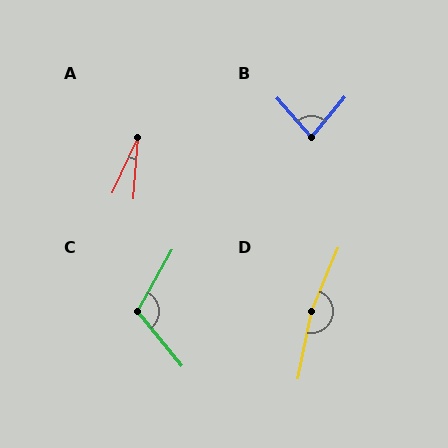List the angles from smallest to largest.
A (20°), B (81°), C (111°), D (169°).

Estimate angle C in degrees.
Approximately 111 degrees.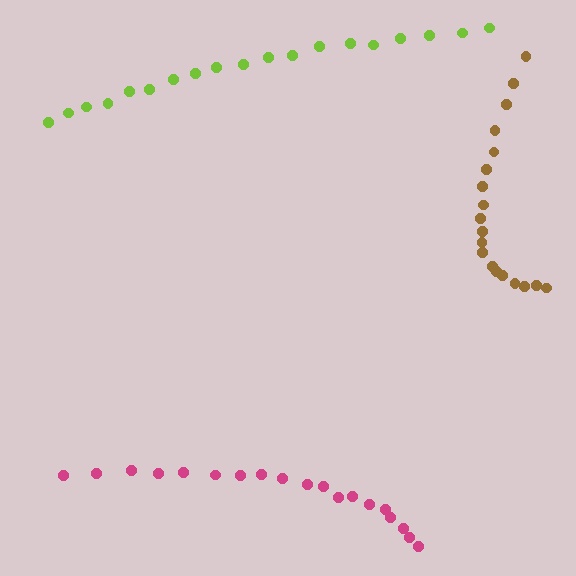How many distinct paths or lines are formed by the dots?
There are 3 distinct paths.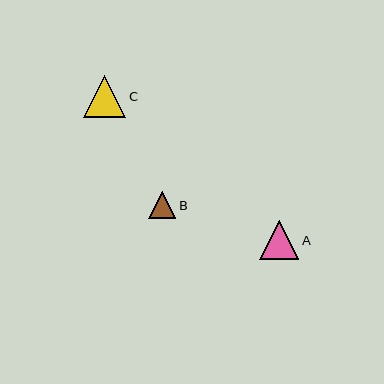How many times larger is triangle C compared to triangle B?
Triangle C is approximately 1.6 times the size of triangle B.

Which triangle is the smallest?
Triangle B is the smallest with a size of approximately 27 pixels.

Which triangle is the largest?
Triangle C is the largest with a size of approximately 42 pixels.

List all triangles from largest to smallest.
From largest to smallest: C, A, B.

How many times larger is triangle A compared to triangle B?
Triangle A is approximately 1.4 times the size of triangle B.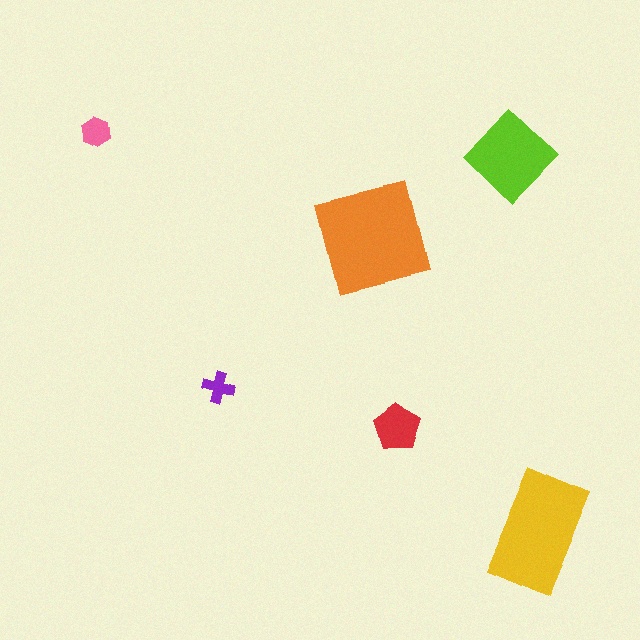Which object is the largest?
The orange square.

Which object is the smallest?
The purple cross.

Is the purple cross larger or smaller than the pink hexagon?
Smaller.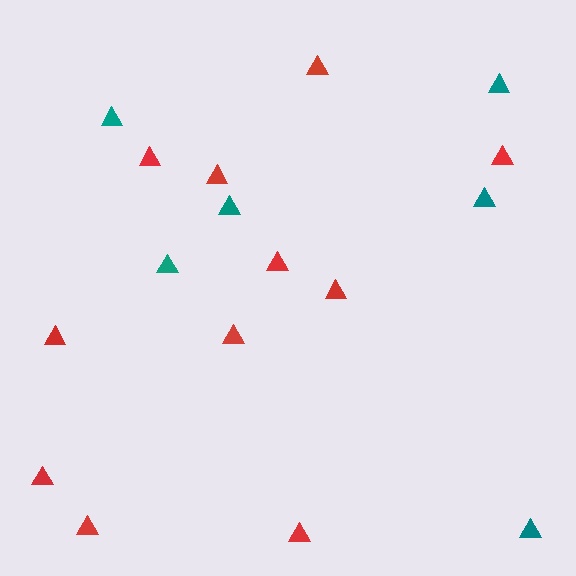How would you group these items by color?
There are 2 groups: one group of teal triangles (6) and one group of red triangles (11).